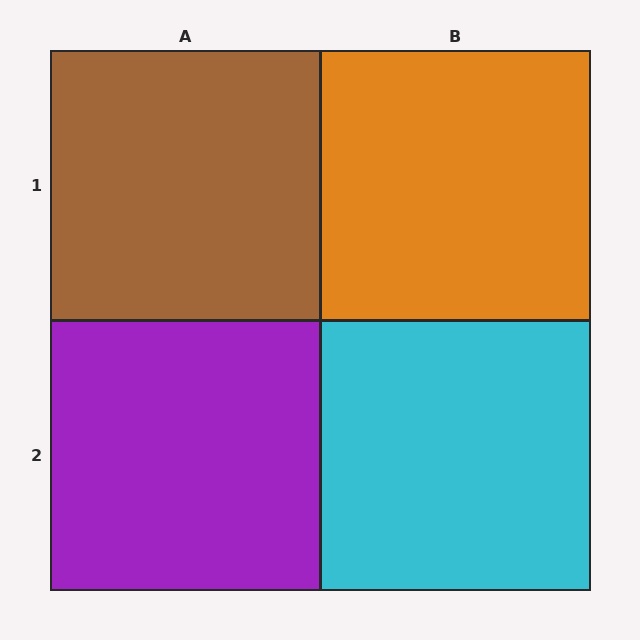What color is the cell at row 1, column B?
Orange.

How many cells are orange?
1 cell is orange.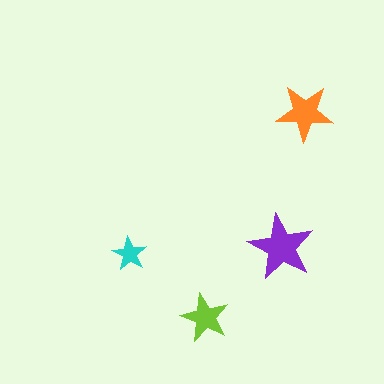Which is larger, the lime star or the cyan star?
The lime one.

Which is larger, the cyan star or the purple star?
The purple one.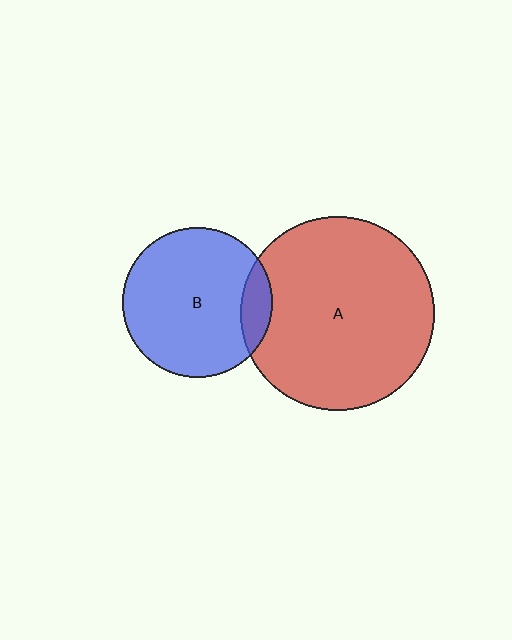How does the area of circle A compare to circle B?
Approximately 1.7 times.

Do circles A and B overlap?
Yes.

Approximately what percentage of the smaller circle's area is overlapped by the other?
Approximately 10%.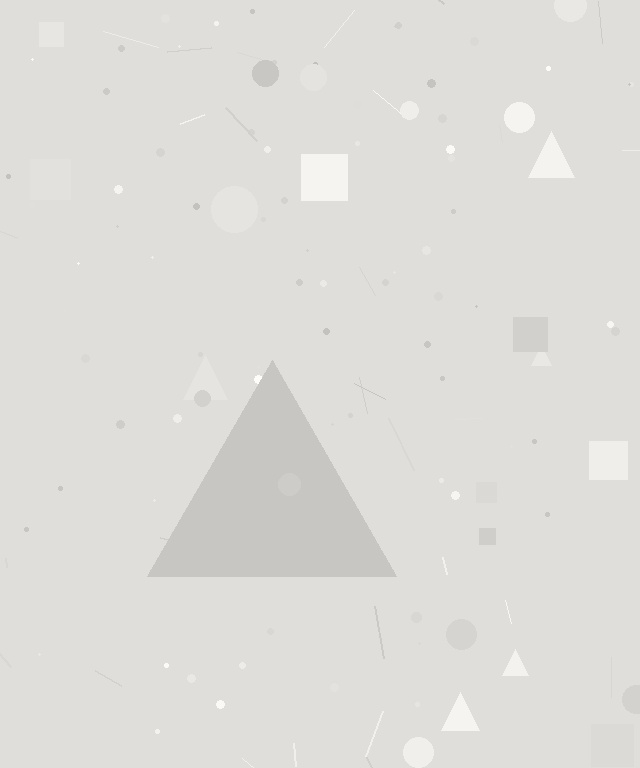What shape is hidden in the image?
A triangle is hidden in the image.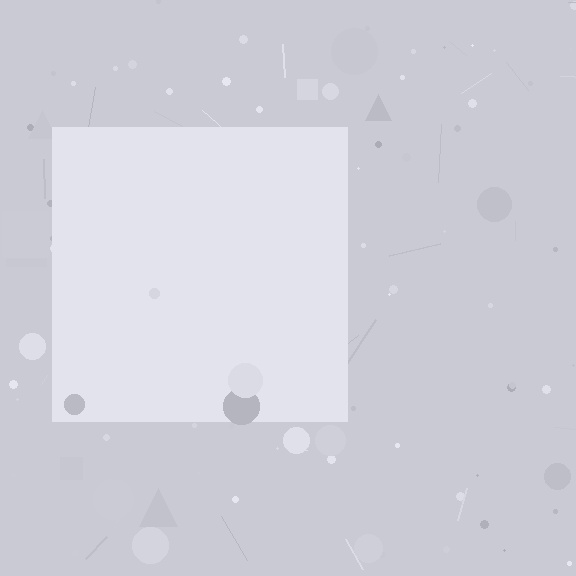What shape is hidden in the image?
A square is hidden in the image.